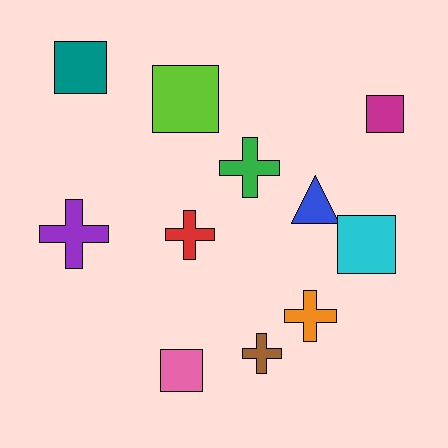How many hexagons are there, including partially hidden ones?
There are no hexagons.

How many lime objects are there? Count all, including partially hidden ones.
There is 1 lime object.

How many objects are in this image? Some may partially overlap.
There are 11 objects.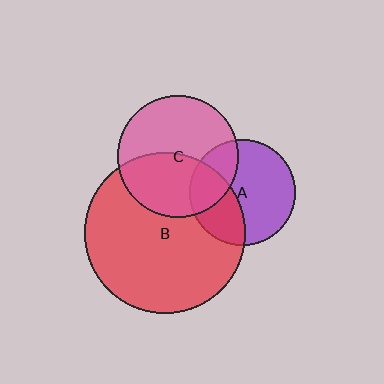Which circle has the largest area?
Circle B (red).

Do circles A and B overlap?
Yes.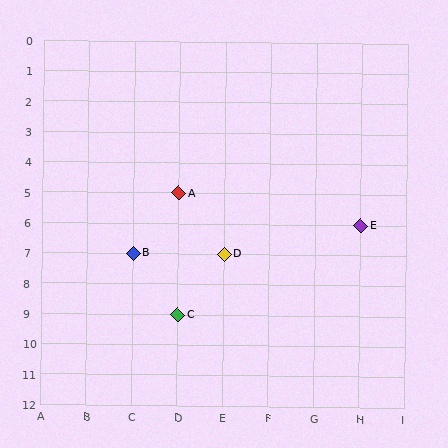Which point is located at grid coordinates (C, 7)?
Point B is at (C, 7).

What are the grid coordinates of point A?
Point A is at grid coordinates (D, 5).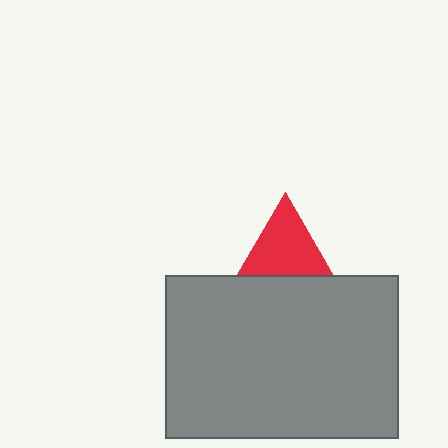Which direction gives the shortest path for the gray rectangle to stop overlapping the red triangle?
Moving down gives the shortest separation.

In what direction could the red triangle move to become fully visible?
The red triangle could move up. That would shift it out from behind the gray rectangle entirely.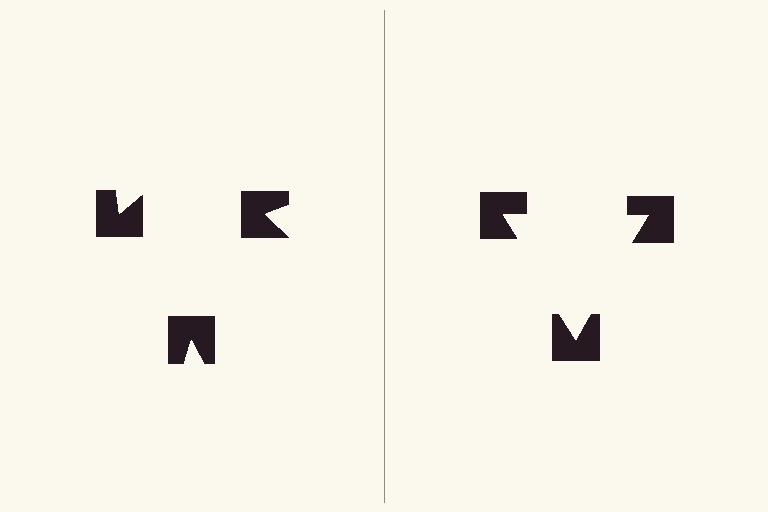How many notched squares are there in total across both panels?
6 — 3 on each side.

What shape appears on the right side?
An illusory triangle.